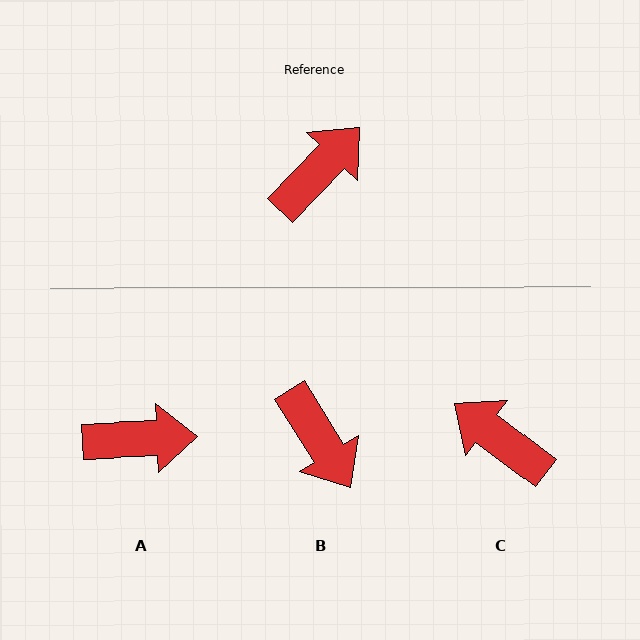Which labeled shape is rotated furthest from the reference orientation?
B, about 104 degrees away.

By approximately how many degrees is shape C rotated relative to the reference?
Approximately 96 degrees counter-clockwise.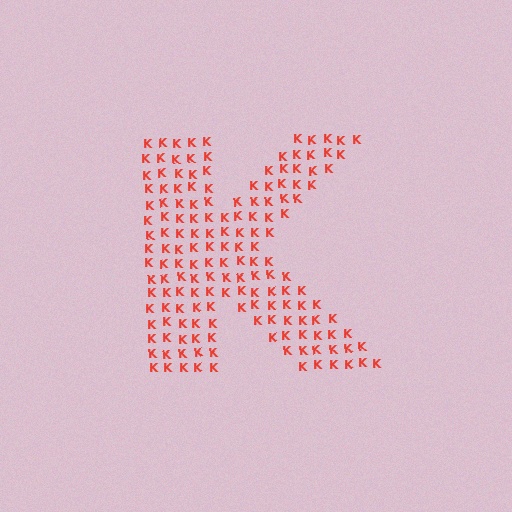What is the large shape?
The large shape is the letter K.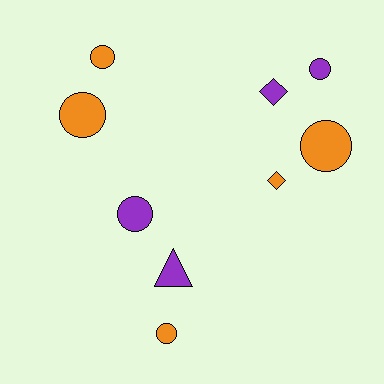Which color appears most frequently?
Orange, with 5 objects.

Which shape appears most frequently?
Circle, with 6 objects.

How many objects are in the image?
There are 9 objects.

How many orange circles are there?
There are 4 orange circles.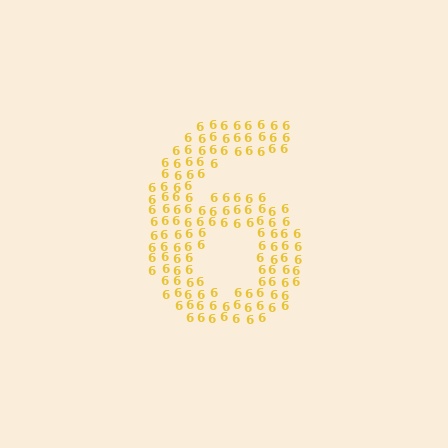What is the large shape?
The large shape is the digit 6.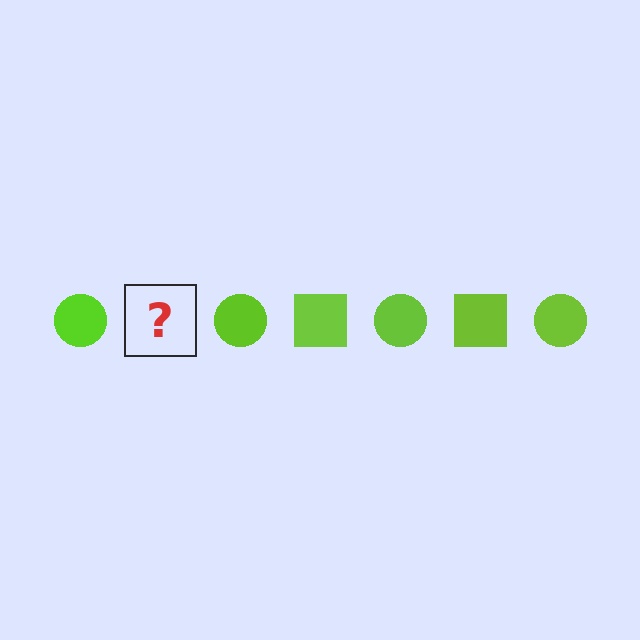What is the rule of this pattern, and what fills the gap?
The rule is that the pattern cycles through circle, square shapes in lime. The gap should be filled with a lime square.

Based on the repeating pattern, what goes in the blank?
The blank should be a lime square.